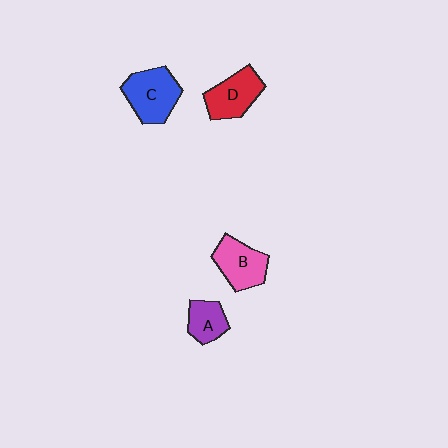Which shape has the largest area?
Shape C (blue).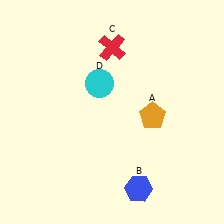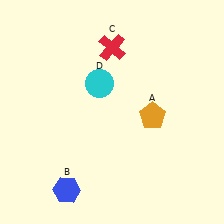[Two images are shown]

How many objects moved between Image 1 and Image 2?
1 object moved between the two images.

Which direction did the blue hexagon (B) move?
The blue hexagon (B) moved left.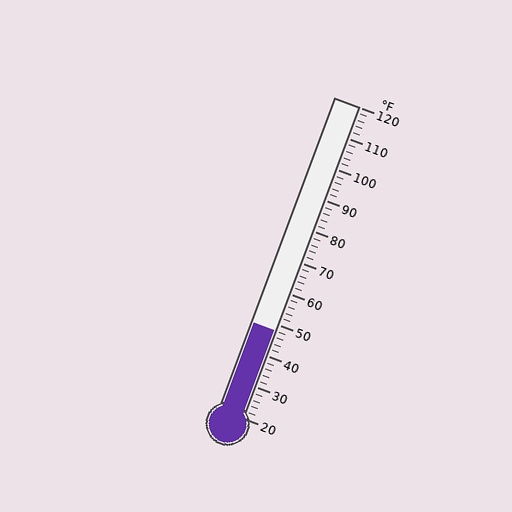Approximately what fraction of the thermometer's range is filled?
The thermometer is filled to approximately 30% of its range.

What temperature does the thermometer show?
The thermometer shows approximately 48°F.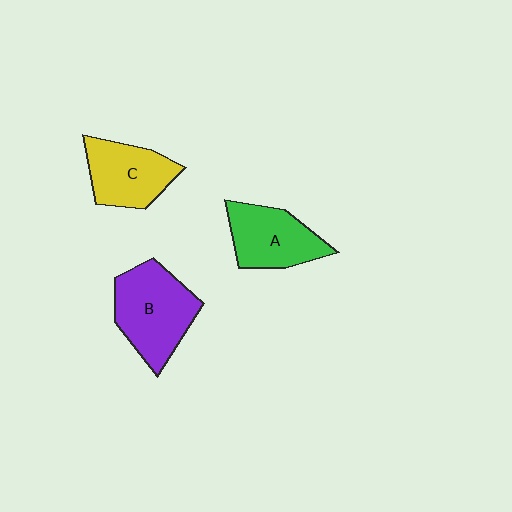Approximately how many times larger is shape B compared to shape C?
Approximately 1.3 times.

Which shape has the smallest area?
Shape C (yellow).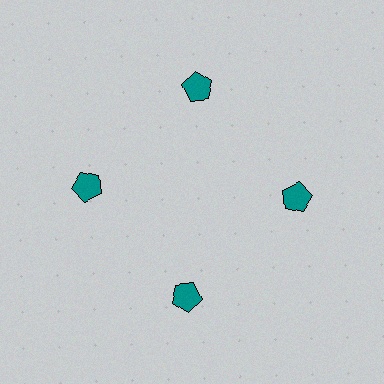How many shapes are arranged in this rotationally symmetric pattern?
There are 4 shapes, arranged in 4 groups of 1.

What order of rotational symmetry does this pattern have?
This pattern has 4-fold rotational symmetry.